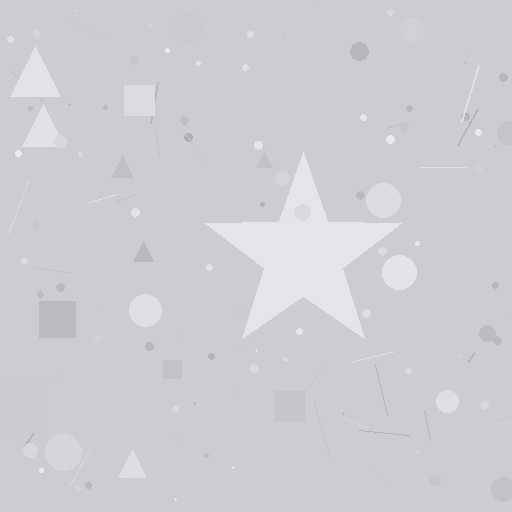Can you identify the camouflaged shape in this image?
The camouflaged shape is a star.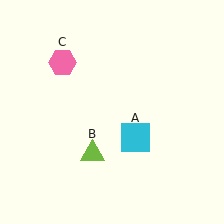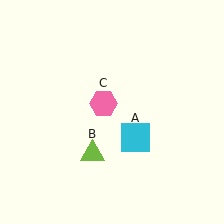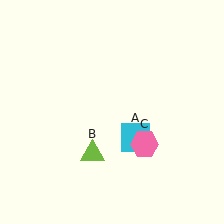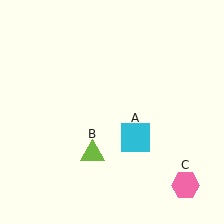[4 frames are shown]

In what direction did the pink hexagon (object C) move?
The pink hexagon (object C) moved down and to the right.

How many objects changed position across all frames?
1 object changed position: pink hexagon (object C).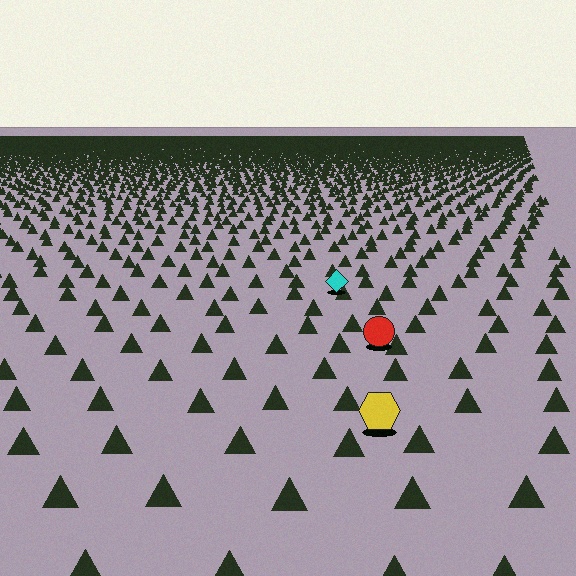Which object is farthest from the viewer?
The cyan diamond is farthest from the viewer. It appears smaller and the ground texture around it is denser.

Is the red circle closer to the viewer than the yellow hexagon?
No. The yellow hexagon is closer — you can tell from the texture gradient: the ground texture is coarser near it.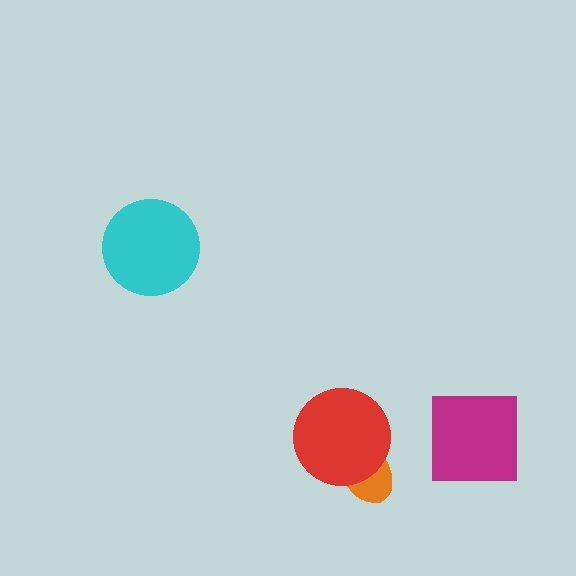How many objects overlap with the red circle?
1 object overlaps with the red circle.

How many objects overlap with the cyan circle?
0 objects overlap with the cyan circle.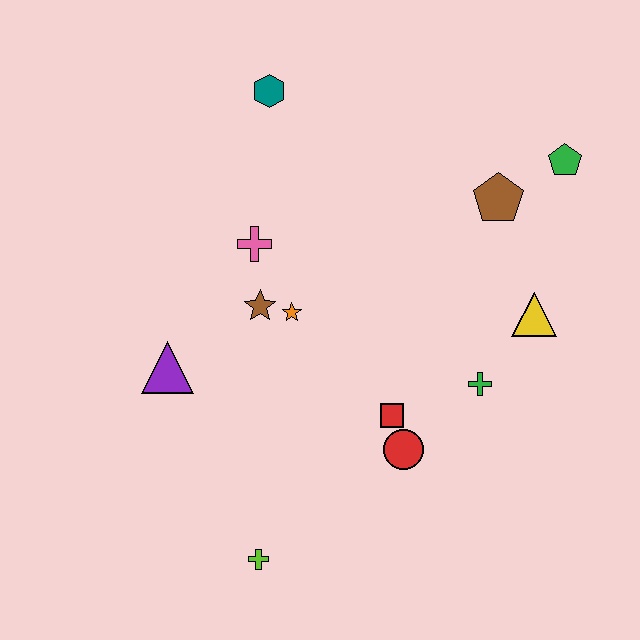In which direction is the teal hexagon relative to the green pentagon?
The teal hexagon is to the left of the green pentagon.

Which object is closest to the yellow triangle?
The green cross is closest to the yellow triangle.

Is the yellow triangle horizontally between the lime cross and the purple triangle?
No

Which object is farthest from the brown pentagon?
The lime cross is farthest from the brown pentagon.